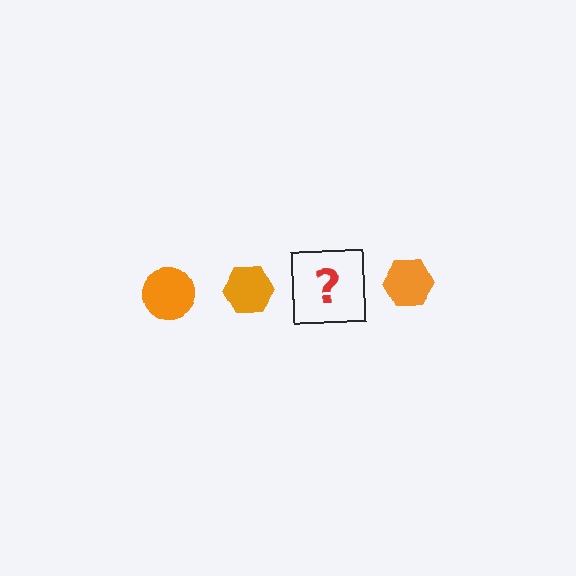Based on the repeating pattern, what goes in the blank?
The blank should be an orange circle.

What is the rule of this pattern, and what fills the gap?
The rule is that the pattern cycles through circle, hexagon shapes in orange. The gap should be filled with an orange circle.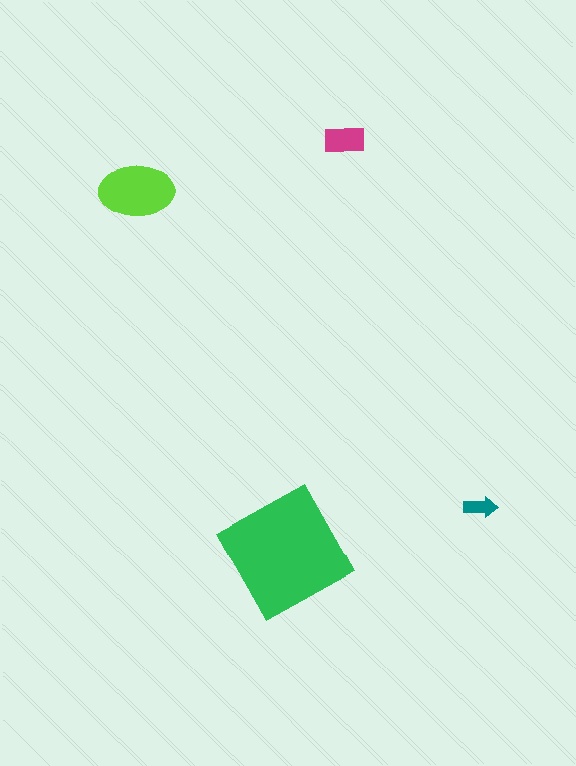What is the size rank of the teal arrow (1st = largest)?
4th.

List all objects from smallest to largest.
The teal arrow, the magenta rectangle, the lime ellipse, the green square.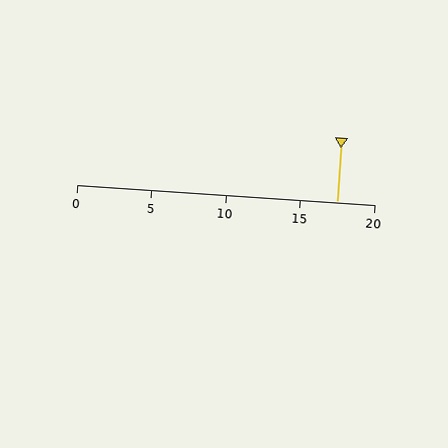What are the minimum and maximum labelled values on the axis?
The axis runs from 0 to 20.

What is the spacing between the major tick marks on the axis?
The major ticks are spaced 5 apart.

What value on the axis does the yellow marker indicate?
The marker indicates approximately 17.5.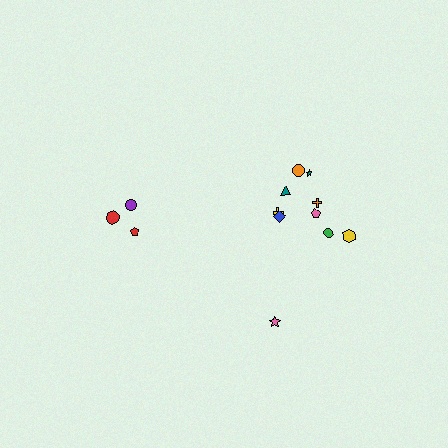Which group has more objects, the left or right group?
The right group.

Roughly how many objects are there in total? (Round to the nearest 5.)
Roughly 15 objects in total.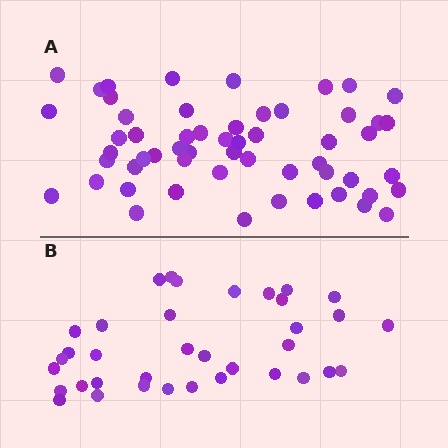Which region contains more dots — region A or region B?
Region A (the top region) has more dots.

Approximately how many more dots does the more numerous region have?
Region A has approximately 20 more dots than region B.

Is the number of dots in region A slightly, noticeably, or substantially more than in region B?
Region A has substantially more. The ratio is roughly 1.6 to 1.